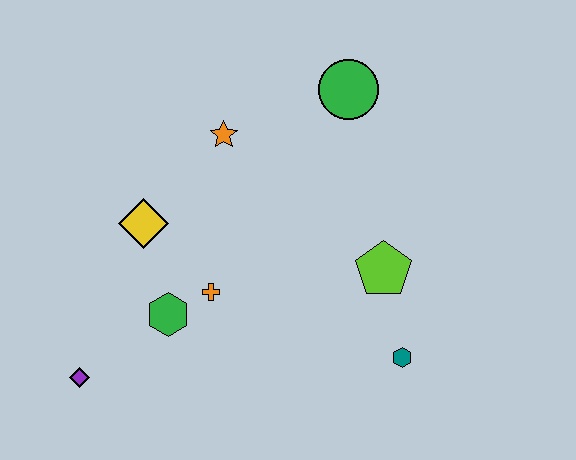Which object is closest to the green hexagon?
The orange cross is closest to the green hexagon.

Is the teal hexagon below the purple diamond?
No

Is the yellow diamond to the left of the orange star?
Yes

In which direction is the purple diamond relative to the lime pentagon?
The purple diamond is to the left of the lime pentagon.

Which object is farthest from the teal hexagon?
The purple diamond is farthest from the teal hexagon.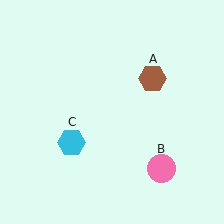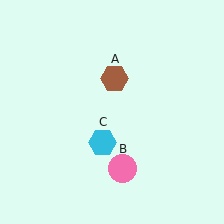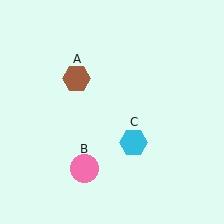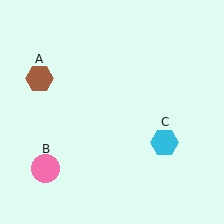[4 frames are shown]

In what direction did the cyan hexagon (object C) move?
The cyan hexagon (object C) moved right.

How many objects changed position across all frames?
3 objects changed position: brown hexagon (object A), pink circle (object B), cyan hexagon (object C).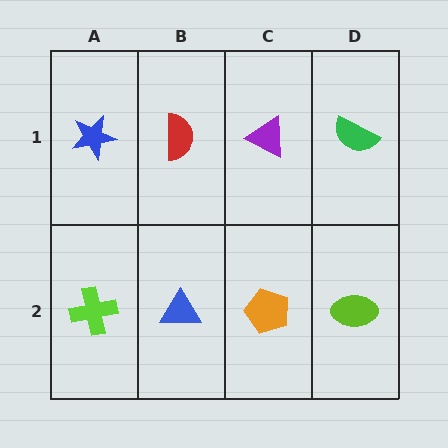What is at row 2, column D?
A lime ellipse.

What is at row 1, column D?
A green semicircle.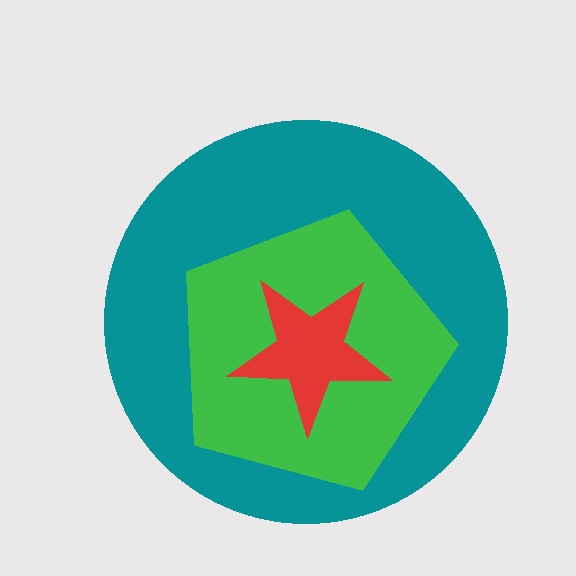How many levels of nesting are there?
3.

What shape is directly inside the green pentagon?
The red star.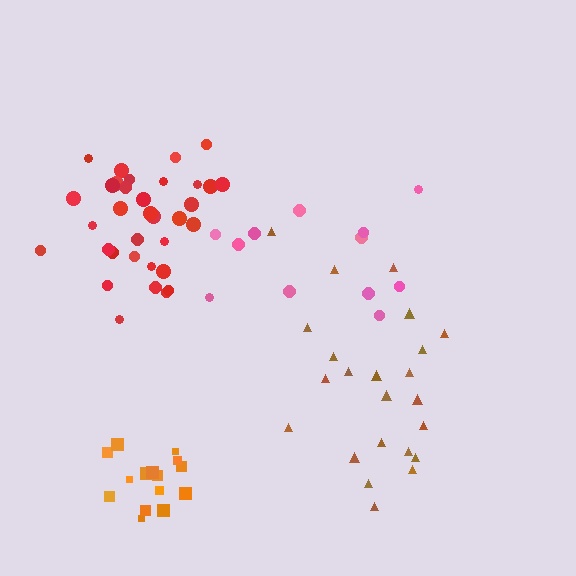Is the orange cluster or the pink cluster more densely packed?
Orange.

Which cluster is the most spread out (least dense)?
Pink.